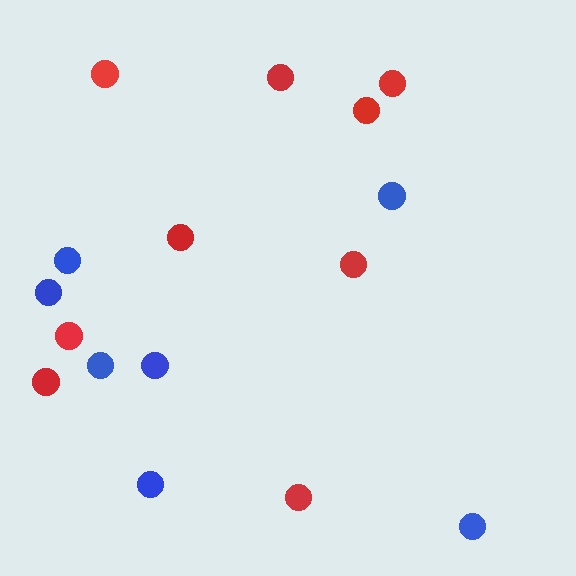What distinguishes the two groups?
There are 2 groups: one group of red circles (9) and one group of blue circles (7).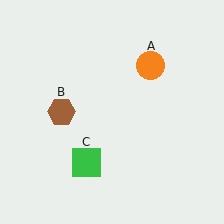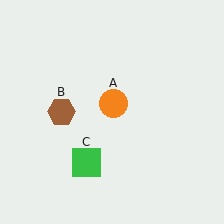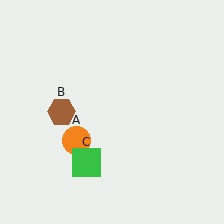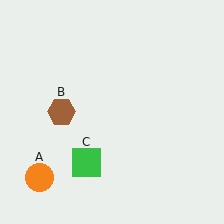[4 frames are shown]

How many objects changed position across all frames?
1 object changed position: orange circle (object A).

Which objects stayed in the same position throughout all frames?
Brown hexagon (object B) and green square (object C) remained stationary.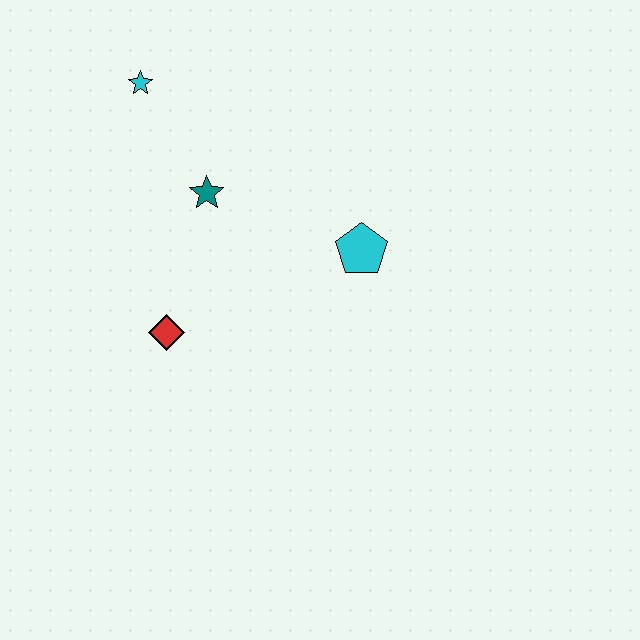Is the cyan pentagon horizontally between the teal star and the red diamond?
No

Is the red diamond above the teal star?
No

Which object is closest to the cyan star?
The teal star is closest to the cyan star.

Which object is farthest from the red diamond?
The cyan star is farthest from the red diamond.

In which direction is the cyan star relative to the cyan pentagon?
The cyan star is to the left of the cyan pentagon.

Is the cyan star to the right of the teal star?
No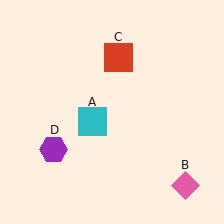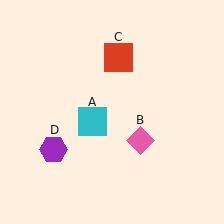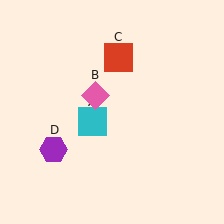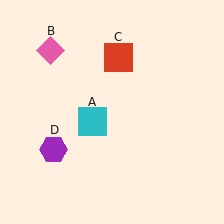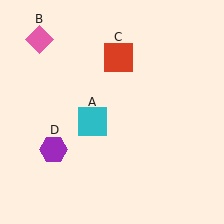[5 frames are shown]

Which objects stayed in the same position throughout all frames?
Cyan square (object A) and red square (object C) and purple hexagon (object D) remained stationary.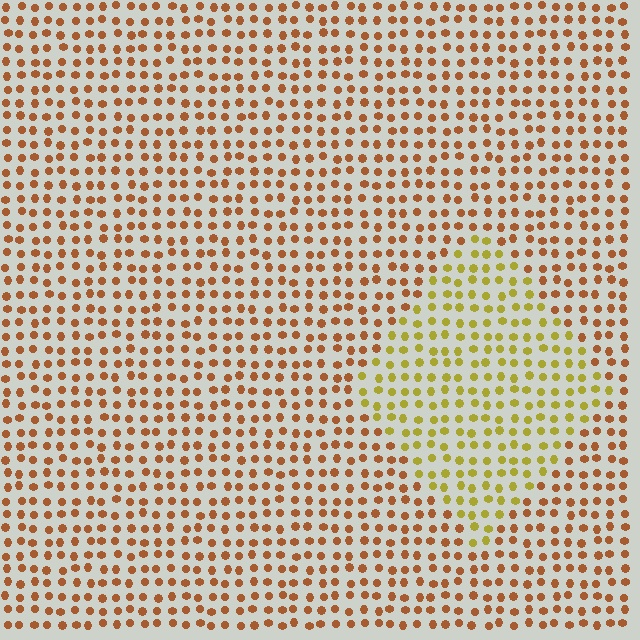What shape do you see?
I see a diamond.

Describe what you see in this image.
The image is filled with small brown elements in a uniform arrangement. A diamond-shaped region is visible where the elements are tinted to a slightly different hue, forming a subtle color boundary.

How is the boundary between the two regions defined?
The boundary is defined purely by a slight shift in hue (about 38 degrees). Spacing, size, and orientation are identical on both sides.